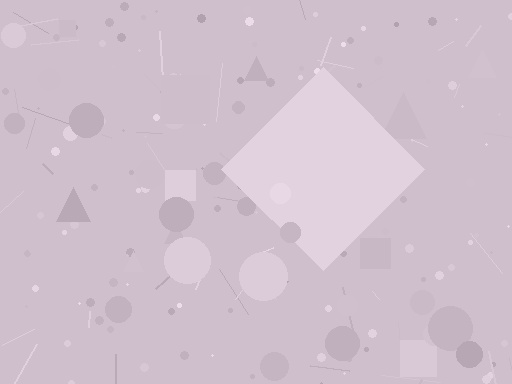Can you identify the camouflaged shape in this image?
The camouflaged shape is a diamond.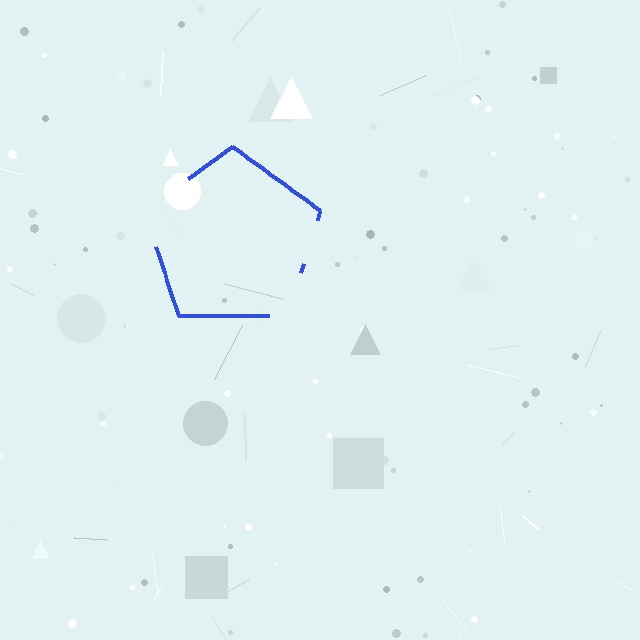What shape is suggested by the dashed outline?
The dashed outline suggests a pentagon.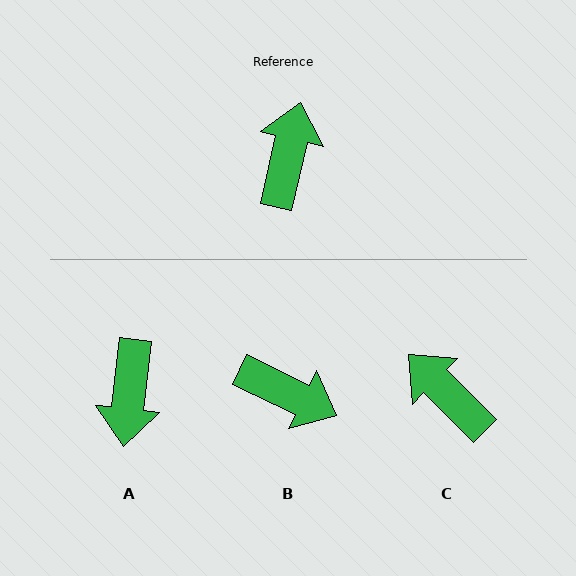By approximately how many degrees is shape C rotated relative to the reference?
Approximately 58 degrees counter-clockwise.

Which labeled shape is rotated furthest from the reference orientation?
A, about 174 degrees away.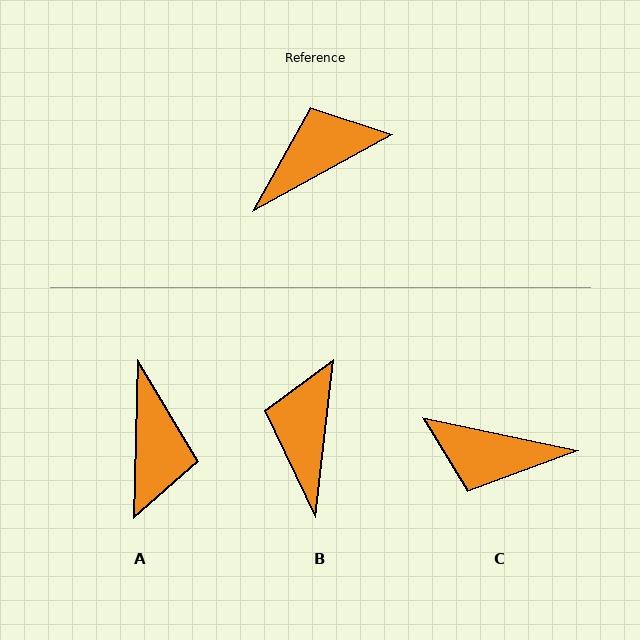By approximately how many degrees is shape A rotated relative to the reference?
Approximately 121 degrees clockwise.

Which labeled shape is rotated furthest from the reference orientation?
C, about 139 degrees away.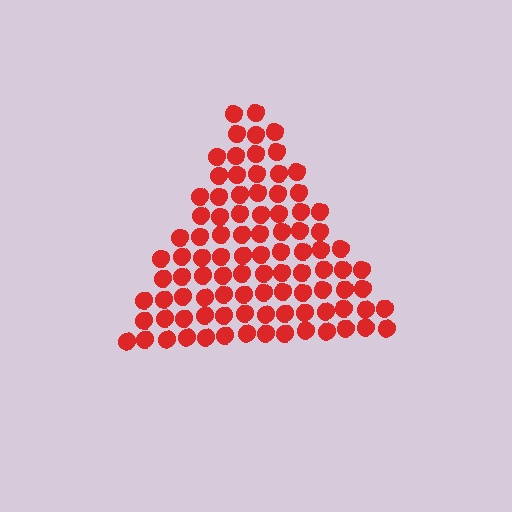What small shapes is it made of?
It is made of small circles.